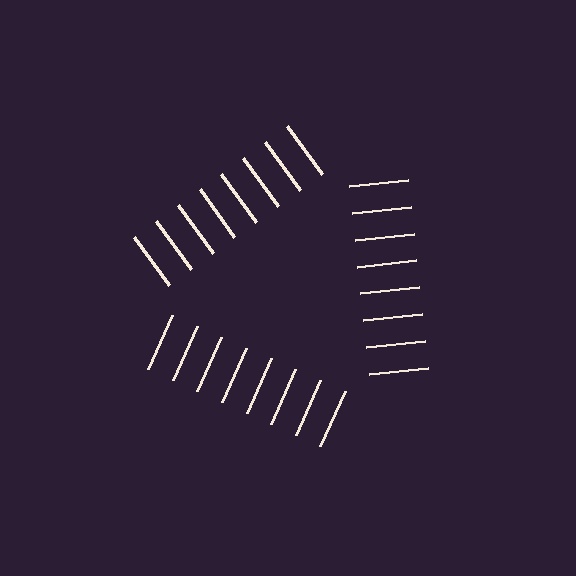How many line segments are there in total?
24 — 8 along each of the 3 edges.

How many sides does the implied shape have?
3 sides — the line-ends trace a triangle.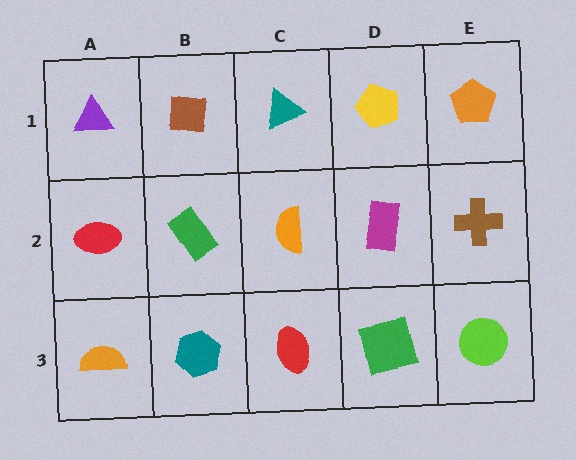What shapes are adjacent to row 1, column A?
A red ellipse (row 2, column A), a brown square (row 1, column B).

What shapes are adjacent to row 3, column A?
A red ellipse (row 2, column A), a teal hexagon (row 3, column B).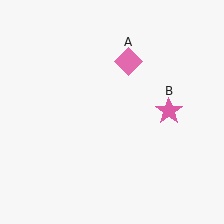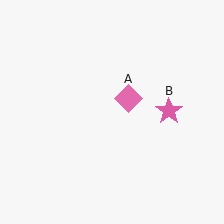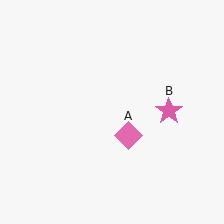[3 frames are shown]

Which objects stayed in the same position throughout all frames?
Pink star (object B) remained stationary.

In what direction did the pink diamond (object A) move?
The pink diamond (object A) moved down.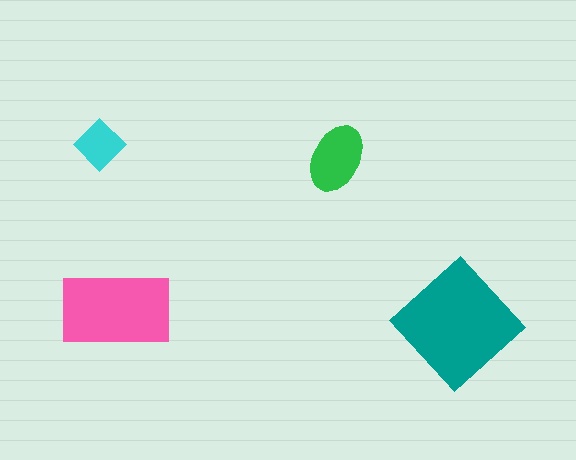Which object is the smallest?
The cyan diamond.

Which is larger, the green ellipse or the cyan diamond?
The green ellipse.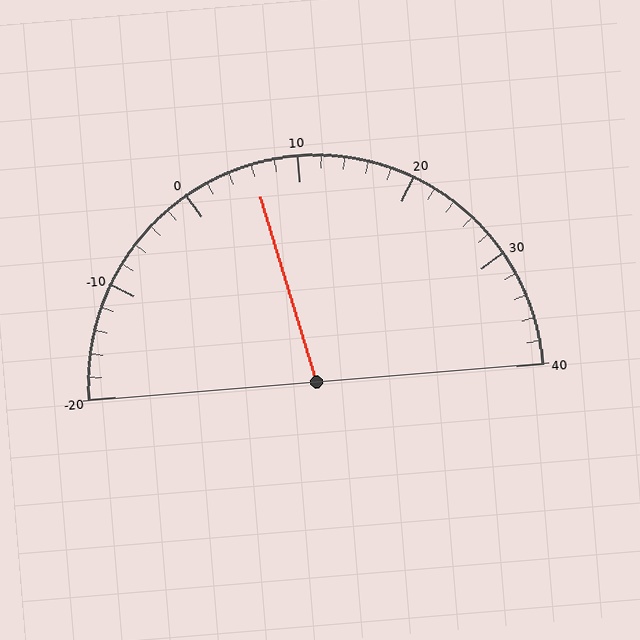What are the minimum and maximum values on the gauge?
The gauge ranges from -20 to 40.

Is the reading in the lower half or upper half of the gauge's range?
The reading is in the lower half of the range (-20 to 40).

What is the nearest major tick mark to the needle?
The nearest major tick mark is 10.